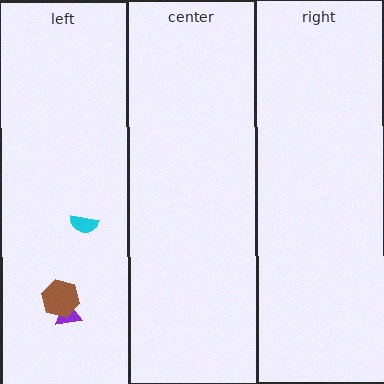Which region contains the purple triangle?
The left region.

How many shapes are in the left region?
3.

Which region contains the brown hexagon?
The left region.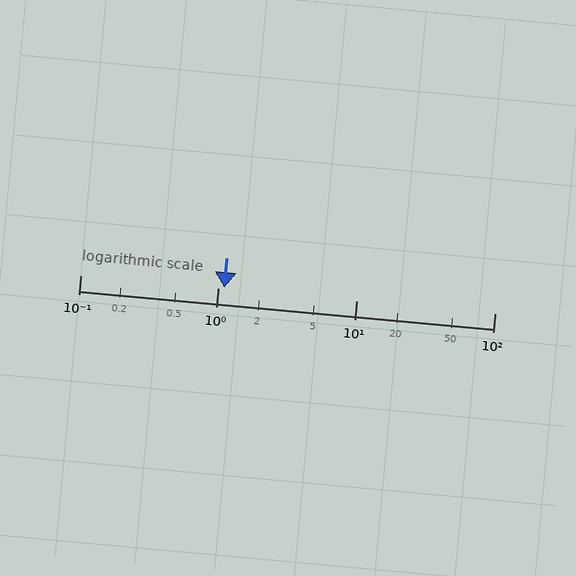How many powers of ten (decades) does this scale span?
The scale spans 3 decades, from 0.1 to 100.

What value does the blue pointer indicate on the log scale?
The pointer indicates approximately 1.1.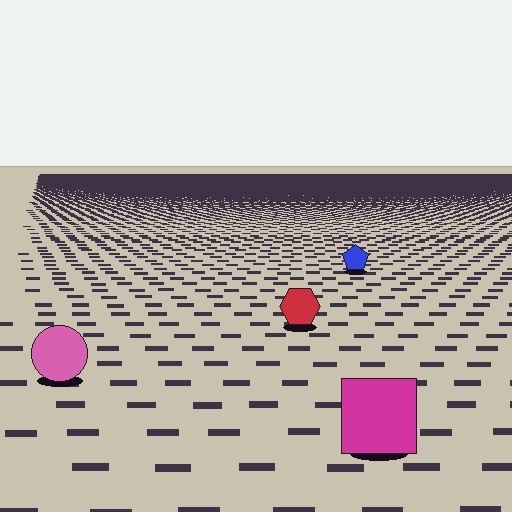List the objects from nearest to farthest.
From nearest to farthest: the magenta square, the pink circle, the red hexagon, the blue pentagon.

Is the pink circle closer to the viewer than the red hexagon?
Yes. The pink circle is closer — you can tell from the texture gradient: the ground texture is coarser near it.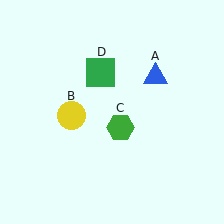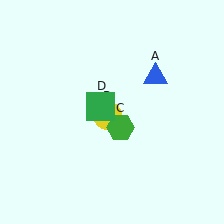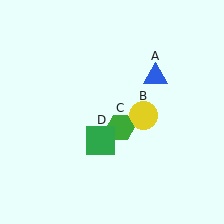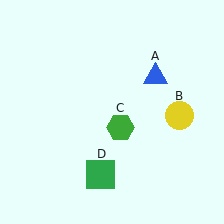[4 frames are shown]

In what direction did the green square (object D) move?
The green square (object D) moved down.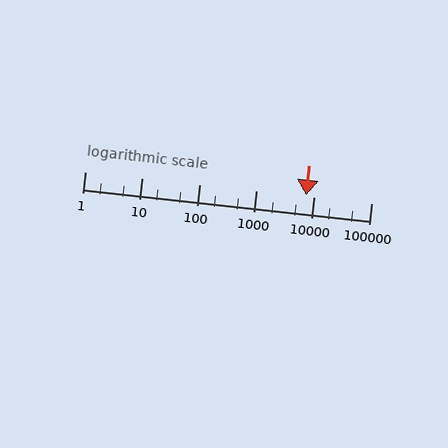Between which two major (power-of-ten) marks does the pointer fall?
The pointer is between 1000 and 10000.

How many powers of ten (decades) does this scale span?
The scale spans 5 decades, from 1 to 100000.